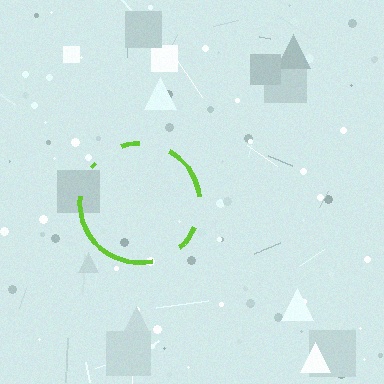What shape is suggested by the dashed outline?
The dashed outline suggests a circle.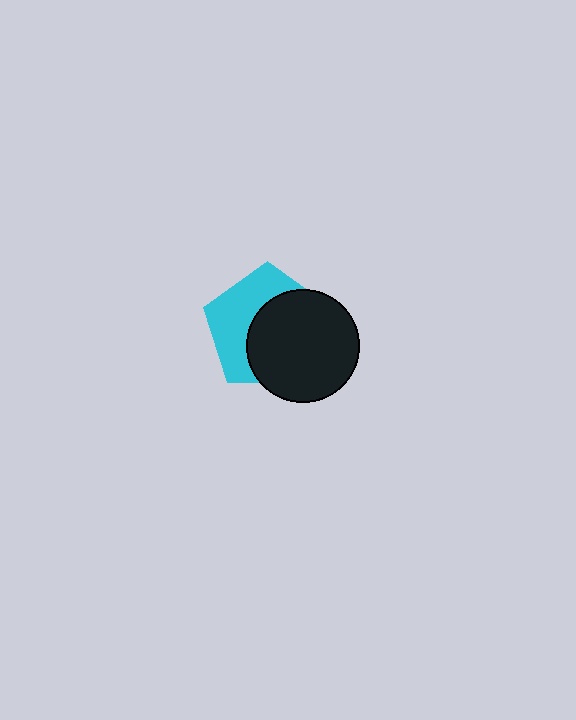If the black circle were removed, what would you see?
You would see the complete cyan pentagon.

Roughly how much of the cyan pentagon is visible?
A small part of it is visible (roughly 44%).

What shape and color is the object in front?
The object in front is a black circle.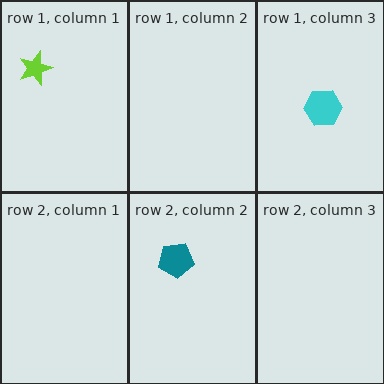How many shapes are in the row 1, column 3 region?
1.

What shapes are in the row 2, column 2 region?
The teal pentagon.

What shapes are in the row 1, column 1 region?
The lime star.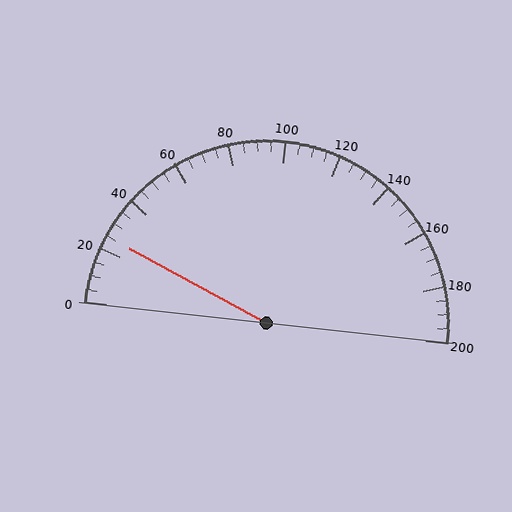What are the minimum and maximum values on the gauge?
The gauge ranges from 0 to 200.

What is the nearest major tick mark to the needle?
The nearest major tick mark is 20.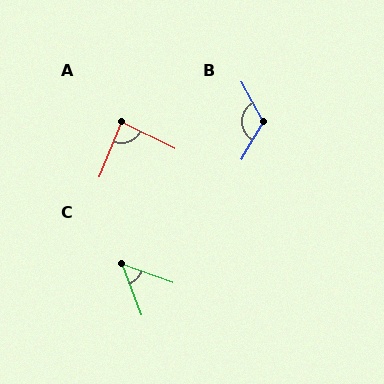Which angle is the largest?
B, at approximately 121 degrees.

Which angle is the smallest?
C, at approximately 50 degrees.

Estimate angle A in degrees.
Approximately 85 degrees.